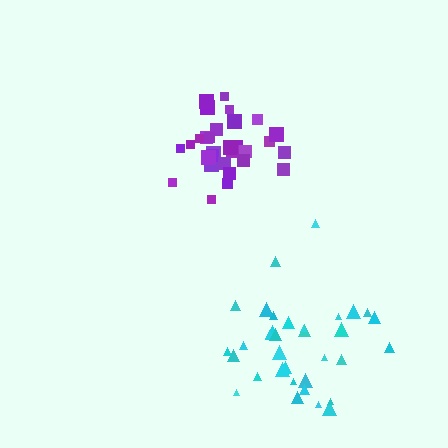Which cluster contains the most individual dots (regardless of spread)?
Cyan (34).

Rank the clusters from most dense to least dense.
purple, cyan.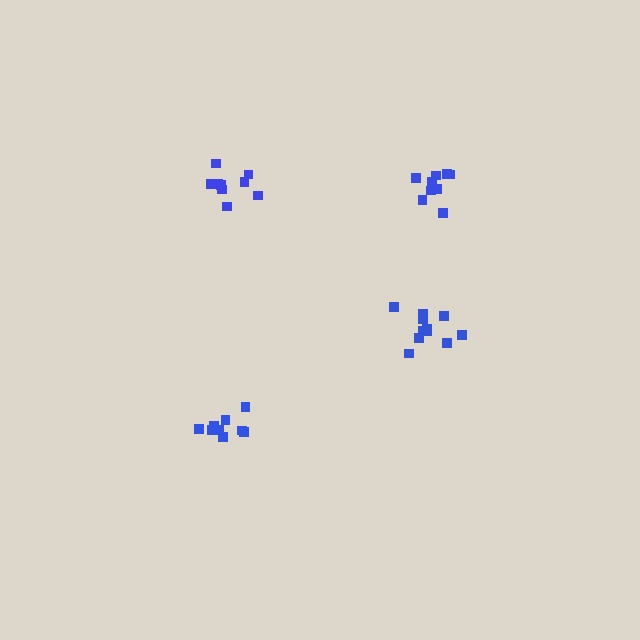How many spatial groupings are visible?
There are 4 spatial groupings.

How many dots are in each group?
Group 1: 11 dots, Group 2: 9 dots, Group 3: 9 dots, Group 4: 9 dots (38 total).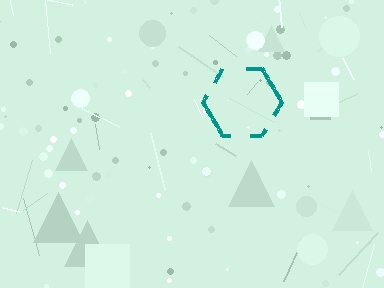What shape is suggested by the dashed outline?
The dashed outline suggests a hexagon.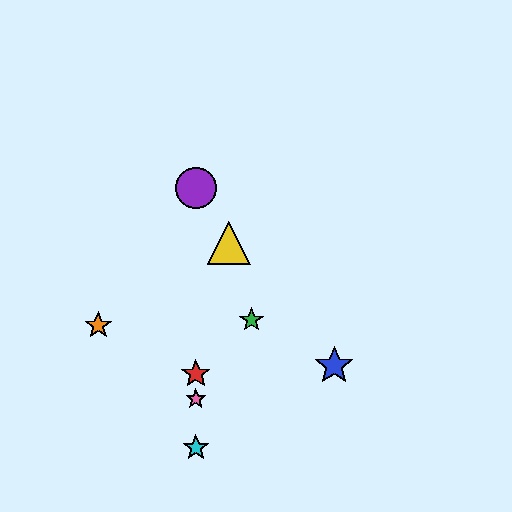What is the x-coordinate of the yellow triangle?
The yellow triangle is at x≈229.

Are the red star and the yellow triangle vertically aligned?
No, the red star is at x≈196 and the yellow triangle is at x≈229.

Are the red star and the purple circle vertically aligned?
Yes, both are at x≈196.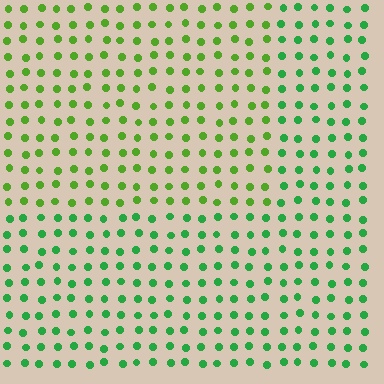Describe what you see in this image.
The image is filled with small green elements in a uniform arrangement. A rectangle-shaped region is visible where the elements are tinted to a slightly different hue, forming a subtle color boundary.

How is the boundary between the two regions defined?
The boundary is defined purely by a slight shift in hue (about 33 degrees). Spacing, size, and orientation are identical on both sides.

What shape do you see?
I see a rectangle.